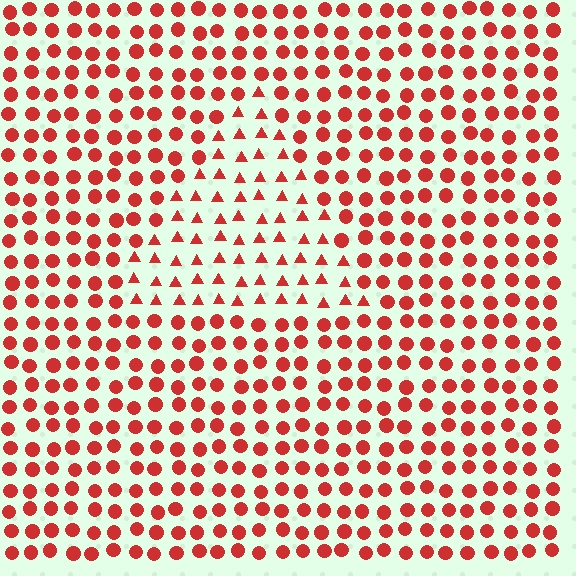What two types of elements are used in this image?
The image uses triangles inside the triangle region and circles outside it.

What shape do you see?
I see a triangle.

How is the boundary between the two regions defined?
The boundary is defined by a change in element shape: triangles inside vs. circles outside. All elements share the same color and spacing.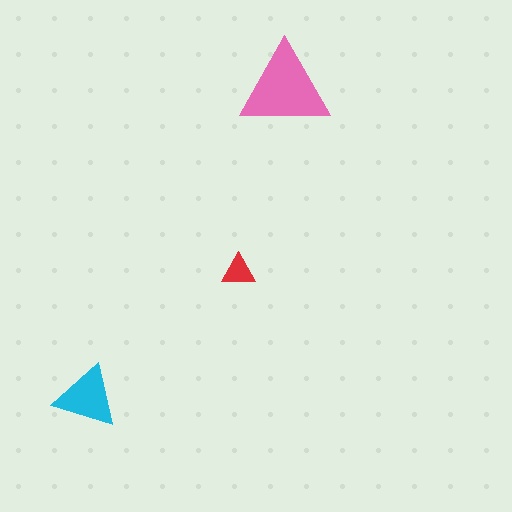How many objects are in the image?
There are 3 objects in the image.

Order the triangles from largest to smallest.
the pink one, the cyan one, the red one.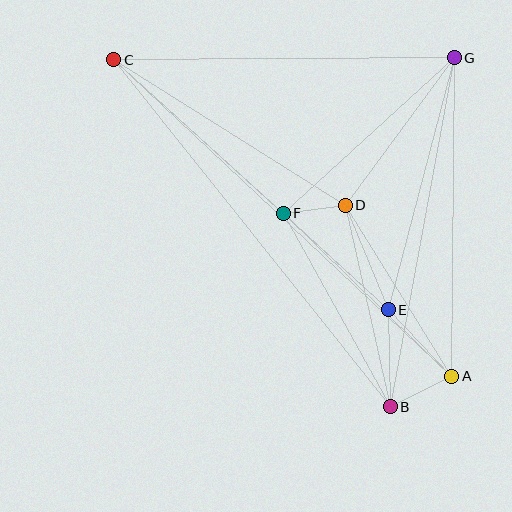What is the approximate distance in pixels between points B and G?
The distance between B and G is approximately 355 pixels.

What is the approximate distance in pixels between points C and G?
The distance between C and G is approximately 340 pixels.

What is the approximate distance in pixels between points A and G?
The distance between A and G is approximately 318 pixels.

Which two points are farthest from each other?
Points A and C are farthest from each other.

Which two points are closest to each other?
Points D and F are closest to each other.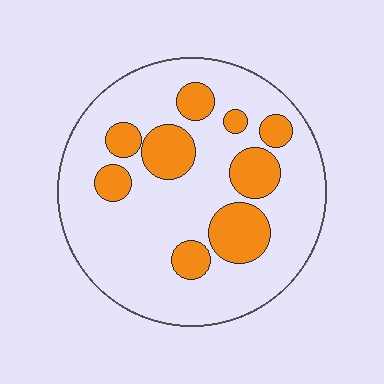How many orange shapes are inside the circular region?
9.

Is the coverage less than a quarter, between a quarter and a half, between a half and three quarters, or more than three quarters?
Less than a quarter.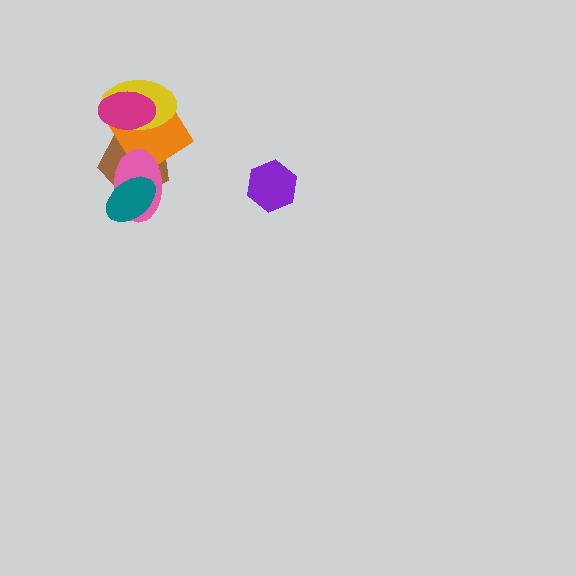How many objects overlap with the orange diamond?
4 objects overlap with the orange diamond.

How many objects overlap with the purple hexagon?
0 objects overlap with the purple hexagon.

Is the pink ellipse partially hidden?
Yes, it is partially covered by another shape.